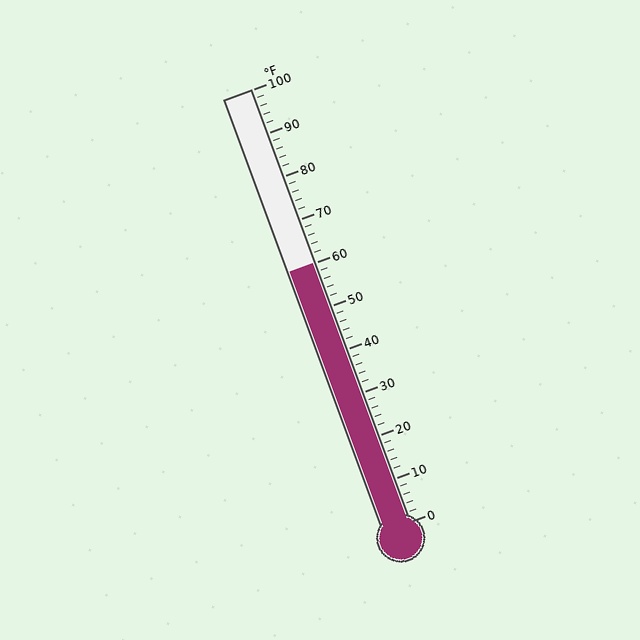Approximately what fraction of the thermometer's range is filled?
The thermometer is filled to approximately 60% of its range.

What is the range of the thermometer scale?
The thermometer scale ranges from 0°F to 100°F.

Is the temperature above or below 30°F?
The temperature is above 30°F.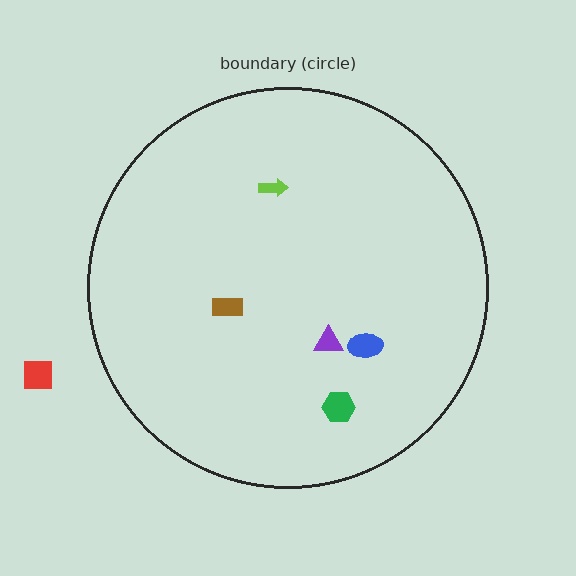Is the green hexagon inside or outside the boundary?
Inside.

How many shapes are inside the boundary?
5 inside, 1 outside.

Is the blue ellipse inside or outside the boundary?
Inside.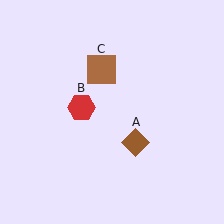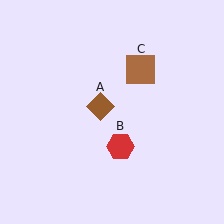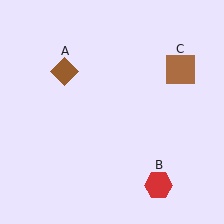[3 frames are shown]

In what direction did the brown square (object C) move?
The brown square (object C) moved right.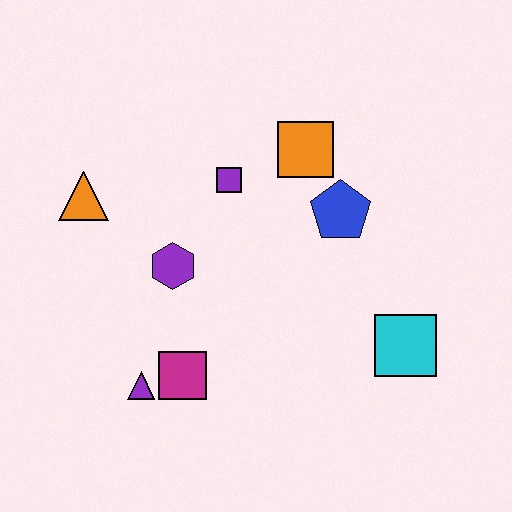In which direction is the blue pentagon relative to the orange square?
The blue pentagon is below the orange square.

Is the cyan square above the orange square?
No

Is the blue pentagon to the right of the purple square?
Yes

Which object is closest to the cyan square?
The blue pentagon is closest to the cyan square.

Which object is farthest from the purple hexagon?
The cyan square is farthest from the purple hexagon.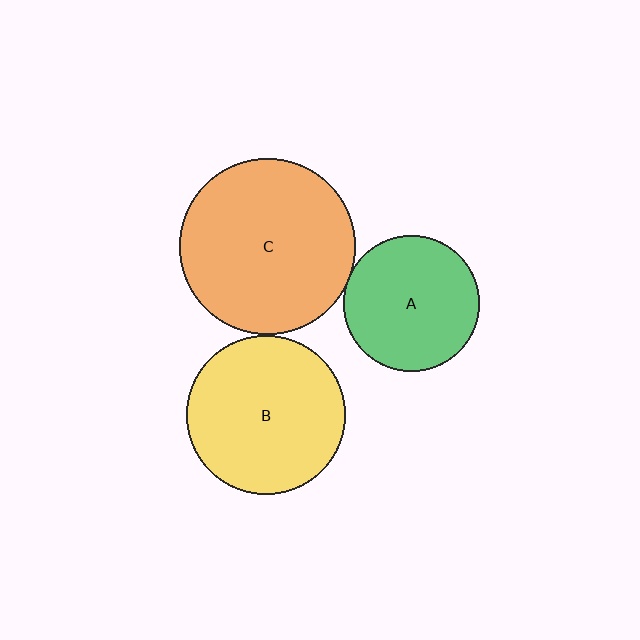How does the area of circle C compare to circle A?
Approximately 1.7 times.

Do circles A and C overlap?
Yes.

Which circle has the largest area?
Circle C (orange).